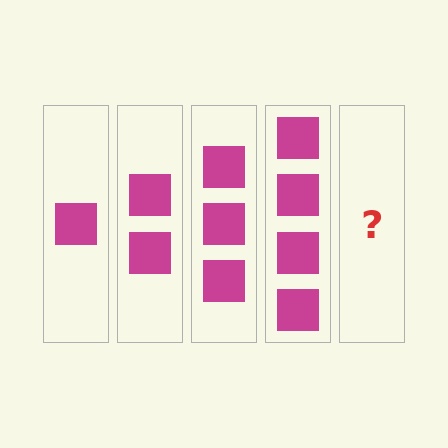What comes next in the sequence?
The next element should be 5 squares.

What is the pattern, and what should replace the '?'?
The pattern is that each step adds one more square. The '?' should be 5 squares.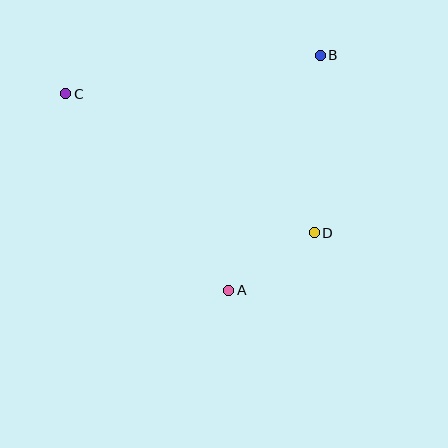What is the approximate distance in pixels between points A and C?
The distance between A and C is approximately 256 pixels.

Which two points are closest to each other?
Points A and D are closest to each other.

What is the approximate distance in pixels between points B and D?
The distance between B and D is approximately 177 pixels.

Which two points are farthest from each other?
Points C and D are farthest from each other.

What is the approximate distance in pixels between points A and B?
The distance between A and B is approximately 252 pixels.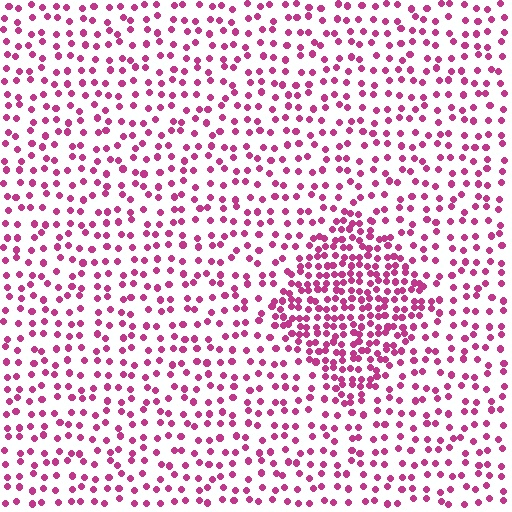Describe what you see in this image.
The image contains small magenta elements arranged at two different densities. A diamond-shaped region is visible where the elements are more densely packed than the surrounding area.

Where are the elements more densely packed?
The elements are more densely packed inside the diamond boundary.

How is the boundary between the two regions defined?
The boundary is defined by a change in element density (approximately 2.1x ratio). All elements are the same color, size, and shape.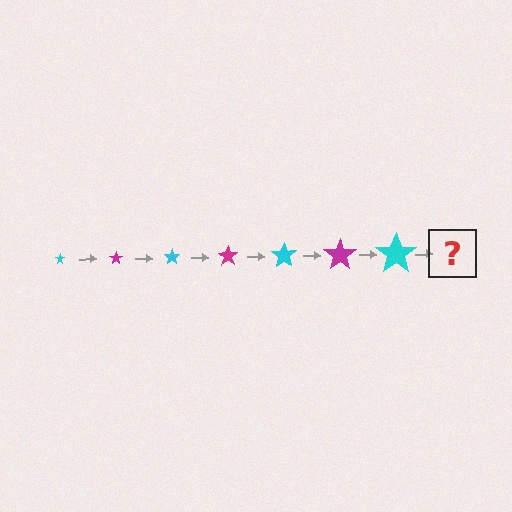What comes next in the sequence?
The next element should be a magenta star, larger than the previous one.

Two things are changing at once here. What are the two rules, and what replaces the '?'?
The two rules are that the star grows larger each step and the color cycles through cyan and magenta. The '?' should be a magenta star, larger than the previous one.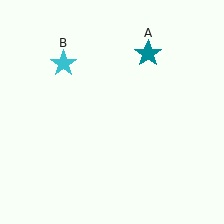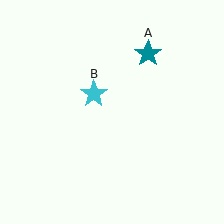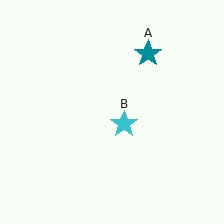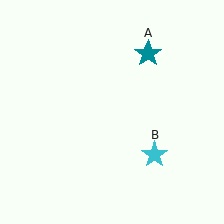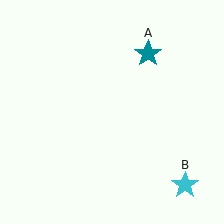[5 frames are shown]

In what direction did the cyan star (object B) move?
The cyan star (object B) moved down and to the right.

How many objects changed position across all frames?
1 object changed position: cyan star (object B).